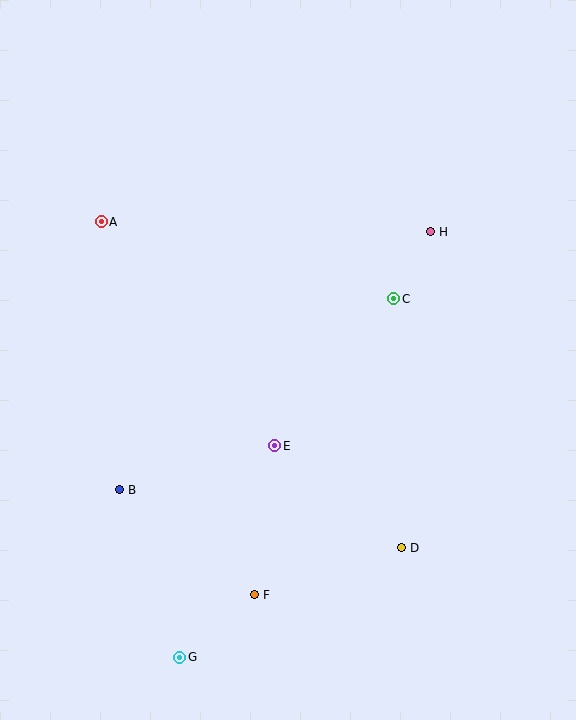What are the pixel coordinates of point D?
Point D is at (402, 548).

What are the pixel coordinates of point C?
Point C is at (394, 299).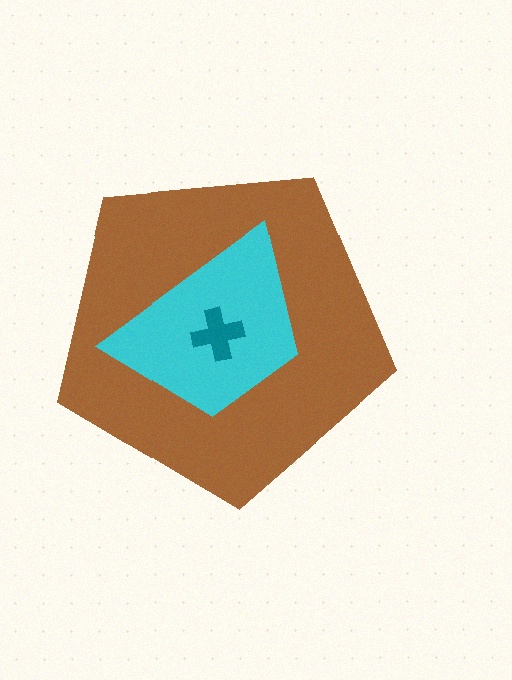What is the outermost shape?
The brown pentagon.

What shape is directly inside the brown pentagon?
The cyan trapezoid.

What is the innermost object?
The teal cross.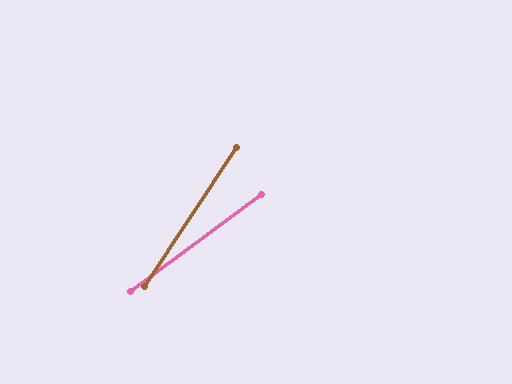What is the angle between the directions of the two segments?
Approximately 20 degrees.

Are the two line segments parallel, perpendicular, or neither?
Neither parallel nor perpendicular — they differ by about 20°.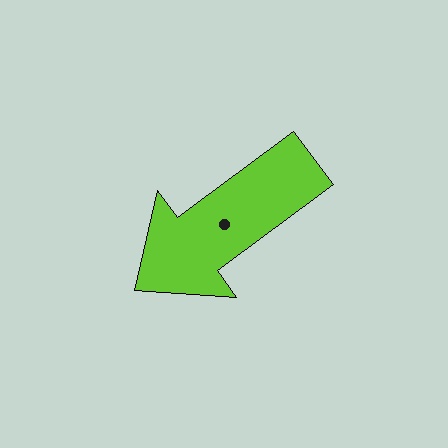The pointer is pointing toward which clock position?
Roughly 8 o'clock.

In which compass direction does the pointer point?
Southwest.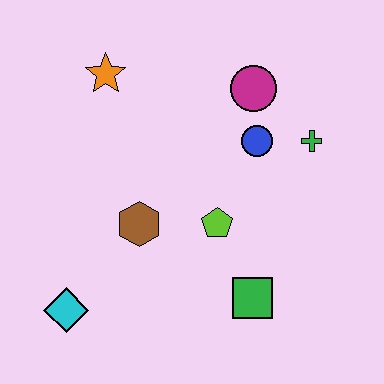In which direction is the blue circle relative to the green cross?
The blue circle is to the left of the green cross.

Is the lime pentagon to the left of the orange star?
No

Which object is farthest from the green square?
The orange star is farthest from the green square.